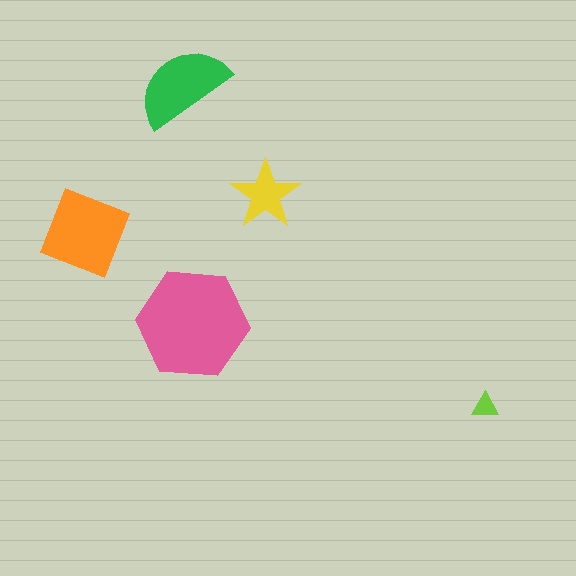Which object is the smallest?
The lime triangle.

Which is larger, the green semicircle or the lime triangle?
The green semicircle.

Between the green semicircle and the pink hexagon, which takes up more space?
The pink hexagon.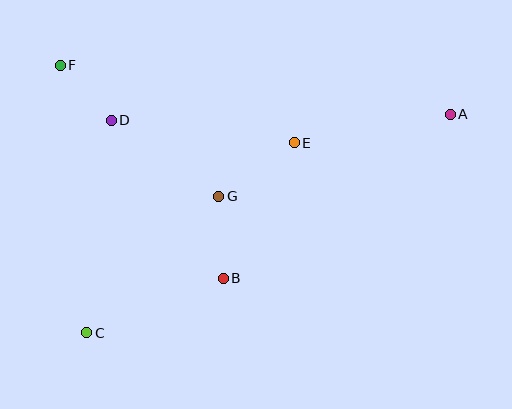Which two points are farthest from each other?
Points A and C are farthest from each other.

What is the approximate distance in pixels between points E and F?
The distance between E and F is approximately 247 pixels.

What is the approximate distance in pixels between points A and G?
The distance between A and G is approximately 246 pixels.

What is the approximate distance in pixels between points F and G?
The distance between F and G is approximately 206 pixels.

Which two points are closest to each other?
Points D and F are closest to each other.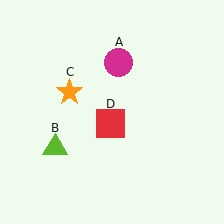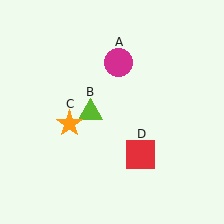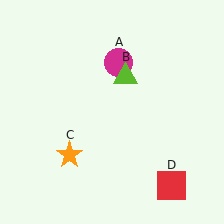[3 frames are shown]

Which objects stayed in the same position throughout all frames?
Magenta circle (object A) remained stationary.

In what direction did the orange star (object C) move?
The orange star (object C) moved down.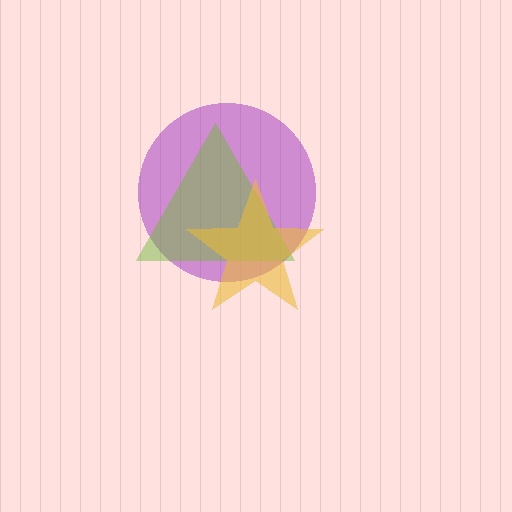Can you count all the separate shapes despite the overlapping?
Yes, there are 3 separate shapes.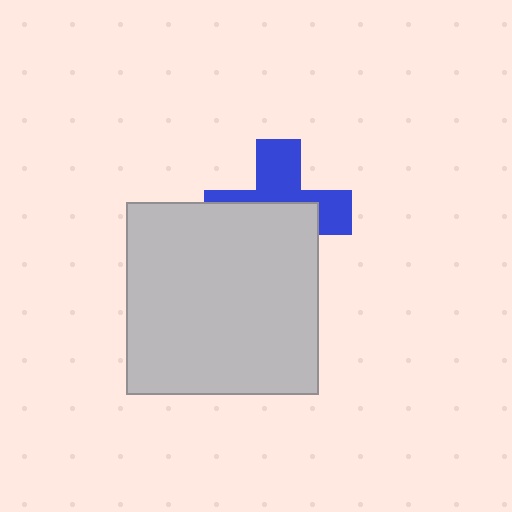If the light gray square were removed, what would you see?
You would see the complete blue cross.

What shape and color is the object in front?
The object in front is a light gray square.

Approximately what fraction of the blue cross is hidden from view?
Roughly 55% of the blue cross is hidden behind the light gray square.